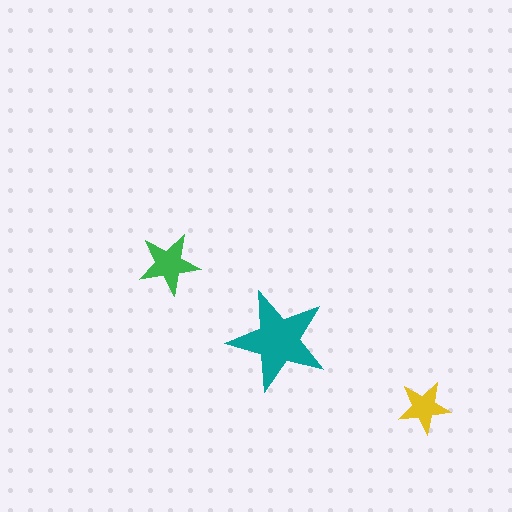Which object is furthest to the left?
The green star is leftmost.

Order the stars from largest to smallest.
the teal one, the green one, the yellow one.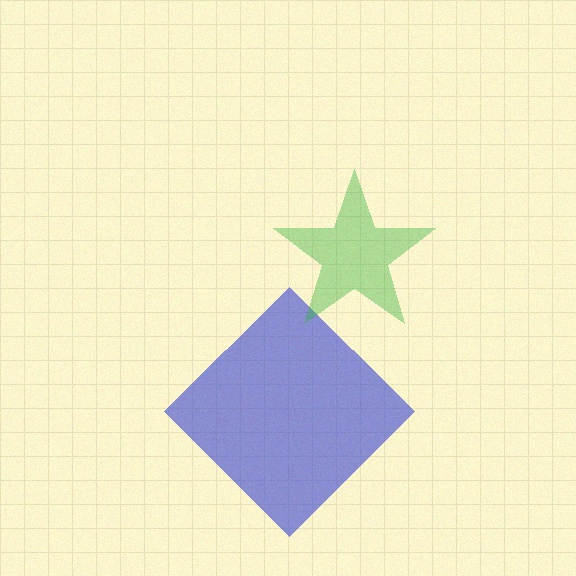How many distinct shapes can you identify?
There are 2 distinct shapes: a blue diamond, a green star.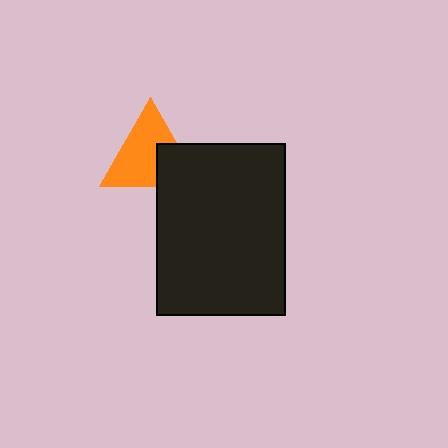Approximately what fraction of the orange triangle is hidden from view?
Roughly 32% of the orange triangle is hidden behind the black rectangle.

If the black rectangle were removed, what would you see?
You would see the complete orange triangle.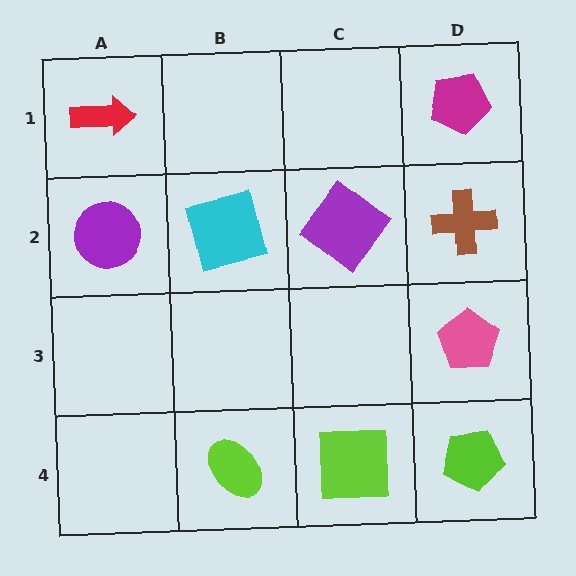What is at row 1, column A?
A red arrow.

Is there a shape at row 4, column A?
No, that cell is empty.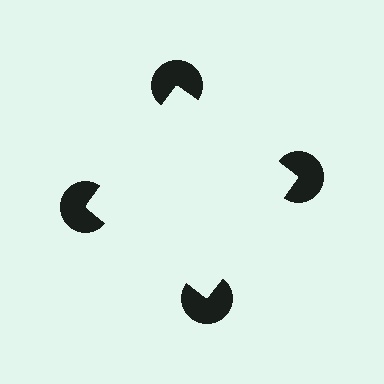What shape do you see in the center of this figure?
An illusory square — its edges are inferred from the aligned wedge cuts in the pac-man discs, not physically drawn.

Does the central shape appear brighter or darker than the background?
It typically appears slightly brighter than the background, even though no actual brightness change is drawn.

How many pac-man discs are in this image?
There are 4 — one at each vertex of the illusory square.